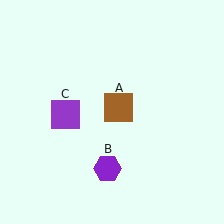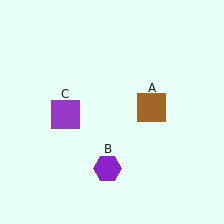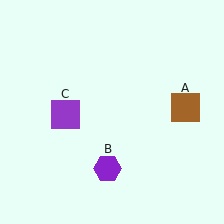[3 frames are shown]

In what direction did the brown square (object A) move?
The brown square (object A) moved right.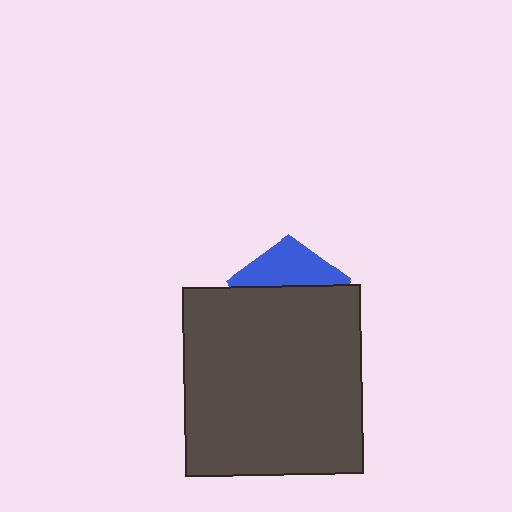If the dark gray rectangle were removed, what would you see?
You would see the complete blue pentagon.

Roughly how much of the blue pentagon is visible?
A small part of it is visible (roughly 34%).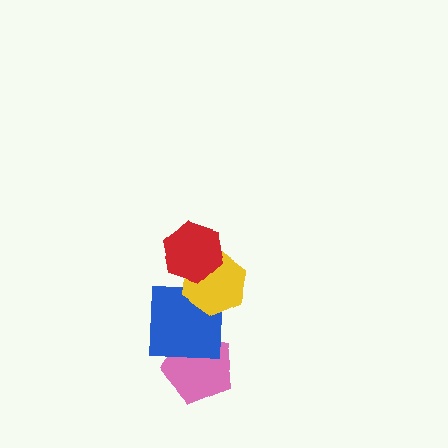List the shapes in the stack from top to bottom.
From top to bottom: the red hexagon, the yellow hexagon, the blue square, the pink pentagon.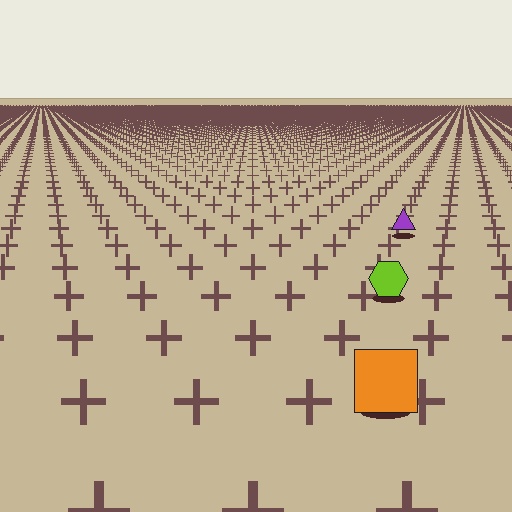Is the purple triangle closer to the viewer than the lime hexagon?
No. The lime hexagon is closer — you can tell from the texture gradient: the ground texture is coarser near it.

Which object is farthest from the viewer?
The purple triangle is farthest from the viewer. It appears smaller and the ground texture around it is denser.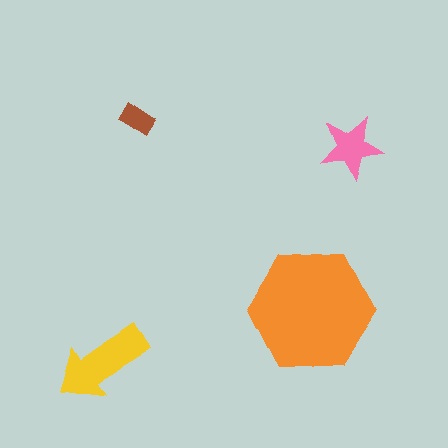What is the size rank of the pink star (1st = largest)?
3rd.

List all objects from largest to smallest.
The orange hexagon, the yellow arrow, the pink star, the brown rectangle.